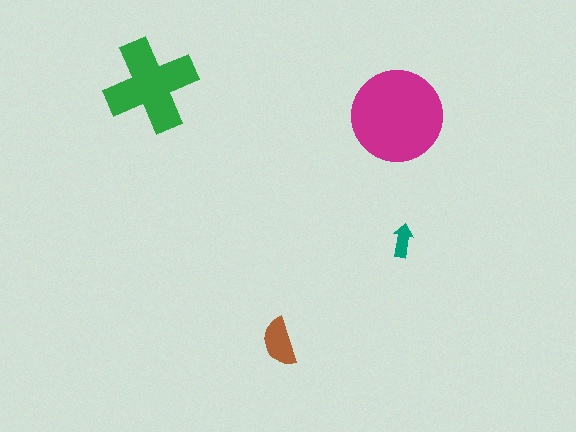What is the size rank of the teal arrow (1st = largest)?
4th.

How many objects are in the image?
There are 4 objects in the image.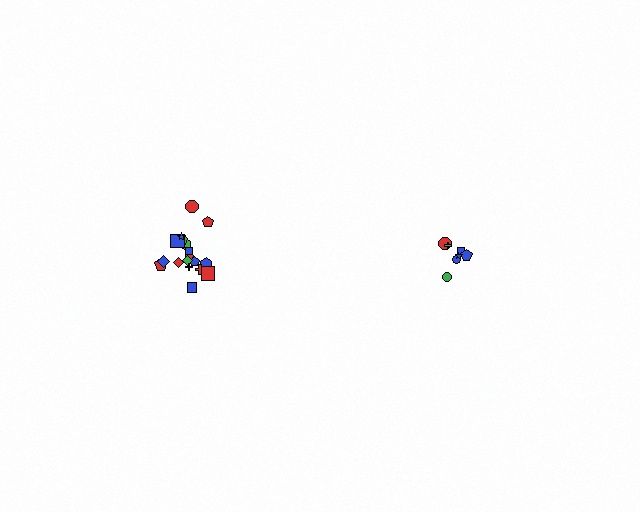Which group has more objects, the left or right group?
The left group.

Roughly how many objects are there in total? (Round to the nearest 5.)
Roughly 25 objects in total.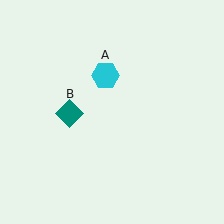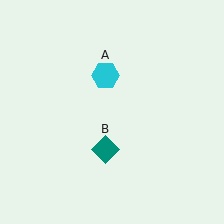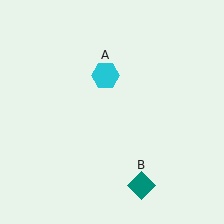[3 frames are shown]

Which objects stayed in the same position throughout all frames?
Cyan hexagon (object A) remained stationary.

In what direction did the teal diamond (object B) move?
The teal diamond (object B) moved down and to the right.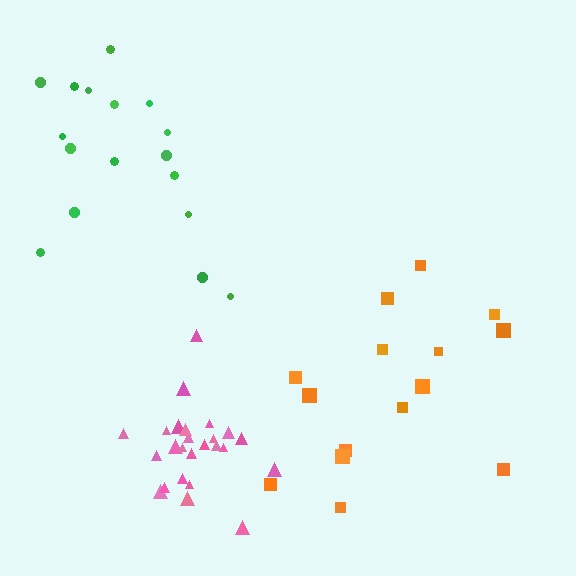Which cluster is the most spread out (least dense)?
Green.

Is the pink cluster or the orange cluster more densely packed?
Pink.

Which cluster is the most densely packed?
Pink.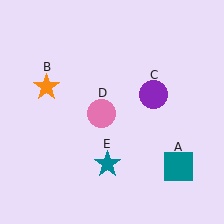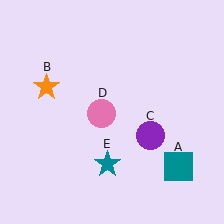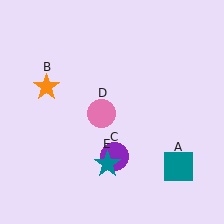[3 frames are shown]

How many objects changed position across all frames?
1 object changed position: purple circle (object C).